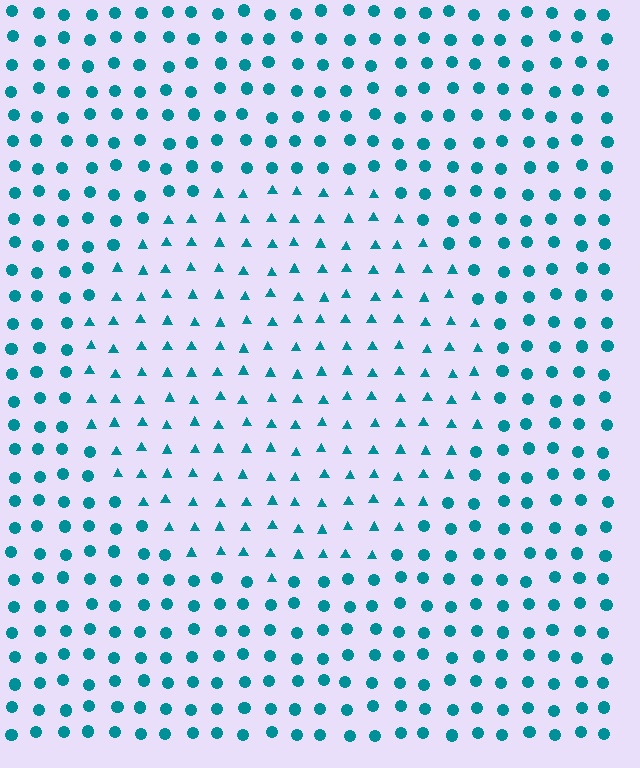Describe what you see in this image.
The image is filled with small teal elements arranged in a uniform grid. A circle-shaped region contains triangles, while the surrounding area contains circles. The boundary is defined purely by the change in element shape.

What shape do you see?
I see a circle.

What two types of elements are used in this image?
The image uses triangles inside the circle region and circles outside it.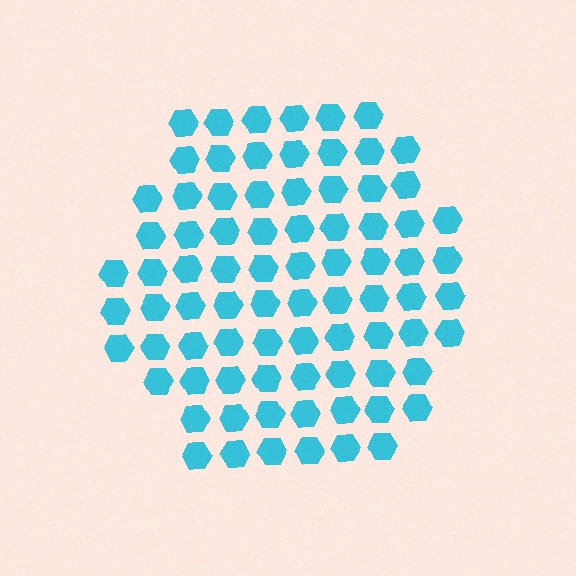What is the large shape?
The large shape is a hexagon.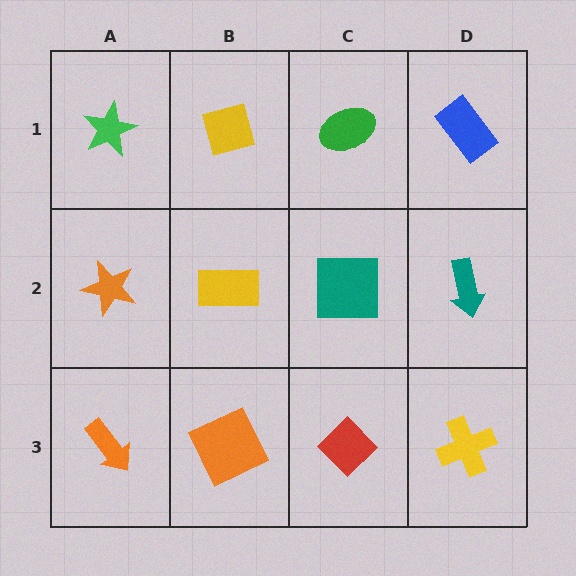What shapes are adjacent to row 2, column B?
A yellow diamond (row 1, column B), an orange square (row 3, column B), an orange star (row 2, column A), a teal square (row 2, column C).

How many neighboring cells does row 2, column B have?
4.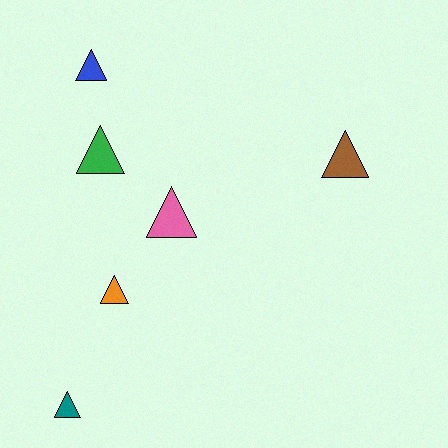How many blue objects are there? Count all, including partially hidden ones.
There is 1 blue object.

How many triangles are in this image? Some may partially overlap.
There are 6 triangles.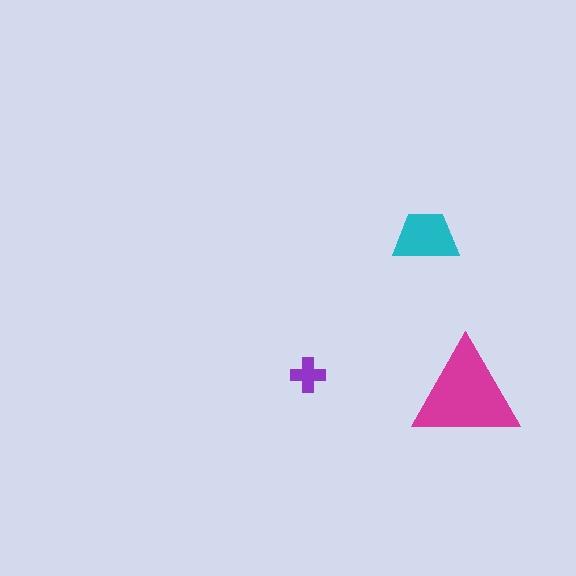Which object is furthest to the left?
The purple cross is leftmost.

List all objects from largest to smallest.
The magenta triangle, the cyan trapezoid, the purple cross.